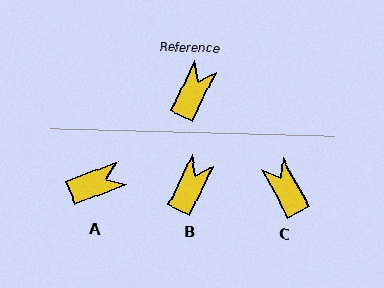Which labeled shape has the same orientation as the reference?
B.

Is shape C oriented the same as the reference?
No, it is off by about 54 degrees.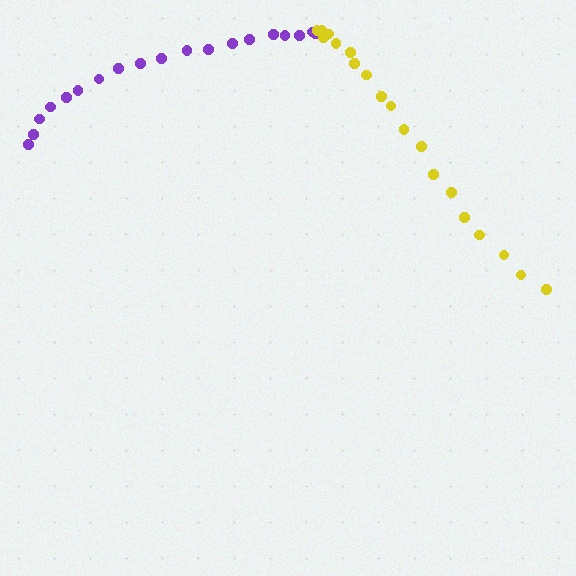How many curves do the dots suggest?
There are 2 distinct paths.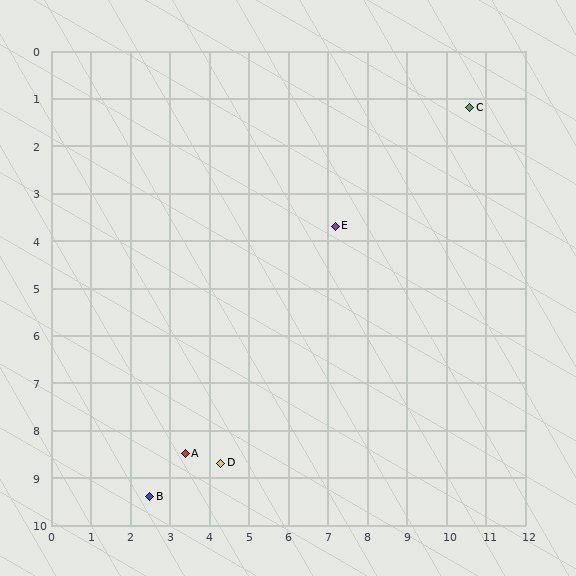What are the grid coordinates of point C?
Point C is at approximately (10.6, 1.2).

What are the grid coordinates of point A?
Point A is at approximately (3.4, 8.5).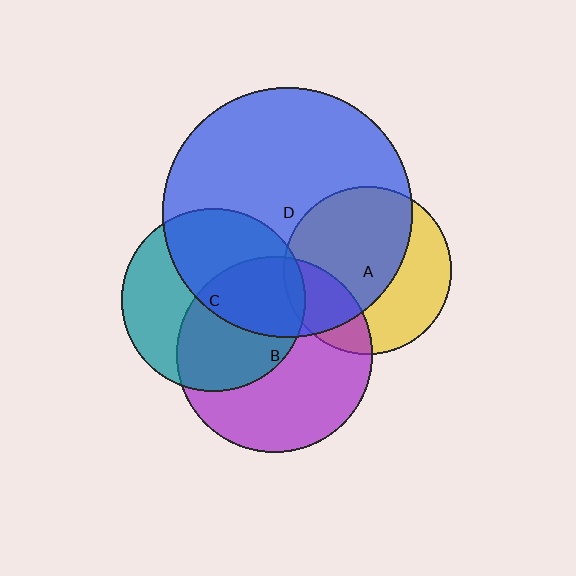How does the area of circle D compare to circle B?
Approximately 1.6 times.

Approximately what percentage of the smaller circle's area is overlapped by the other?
Approximately 50%.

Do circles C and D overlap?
Yes.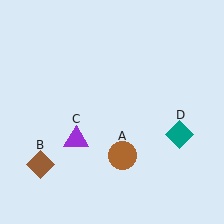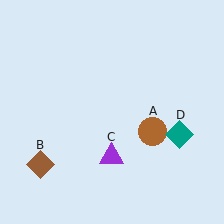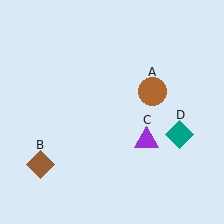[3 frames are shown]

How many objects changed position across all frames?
2 objects changed position: brown circle (object A), purple triangle (object C).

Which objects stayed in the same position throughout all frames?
Brown diamond (object B) and teal diamond (object D) remained stationary.